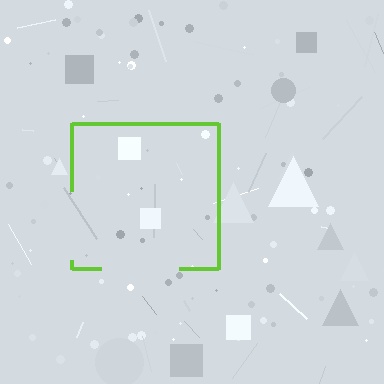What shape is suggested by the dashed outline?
The dashed outline suggests a square.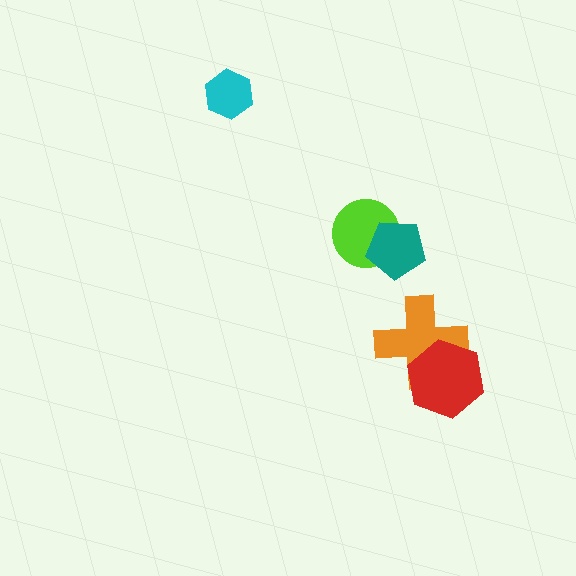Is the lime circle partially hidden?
Yes, it is partially covered by another shape.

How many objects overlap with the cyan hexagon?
0 objects overlap with the cyan hexagon.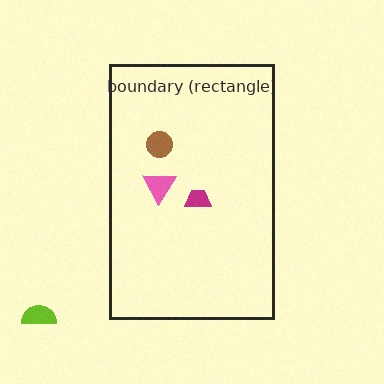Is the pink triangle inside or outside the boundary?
Inside.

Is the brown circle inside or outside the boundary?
Inside.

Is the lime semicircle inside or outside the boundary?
Outside.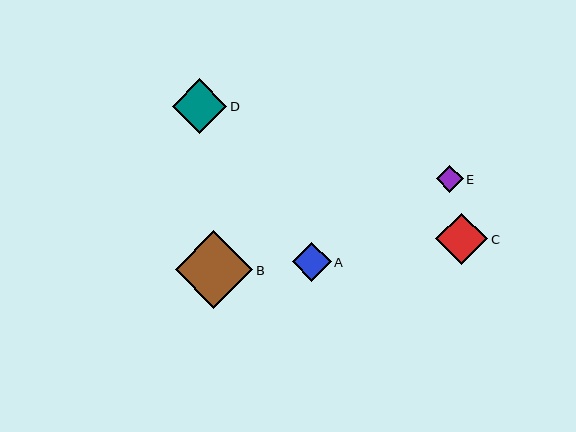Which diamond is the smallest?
Diamond E is the smallest with a size of approximately 27 pixels.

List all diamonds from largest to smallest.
From largest to smallest: B, D, C, A, E.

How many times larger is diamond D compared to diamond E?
Diamond D is approximately 2.0 times the size of diamond E.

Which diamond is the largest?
Diamond B is the largest with a size of approximately 78 pixels.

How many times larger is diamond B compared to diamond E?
Diamond B is approximately 2.9 times the size of diamond E.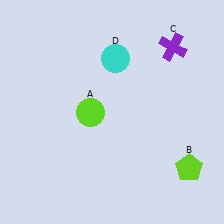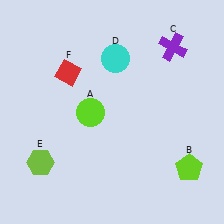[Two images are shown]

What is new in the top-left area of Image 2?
A red diamond (F) was added in the top-left area of Image 2.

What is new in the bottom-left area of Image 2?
A lime hexagon (E) was added in the bottom-left area of Image 2.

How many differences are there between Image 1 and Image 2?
There are 2 differences between the two images.